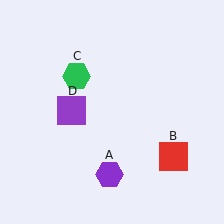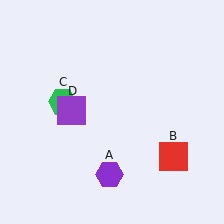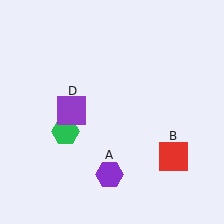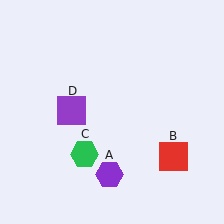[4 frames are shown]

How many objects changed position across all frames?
1 object changed position: green hexagon (object C).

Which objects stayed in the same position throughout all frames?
Purple hexagon (object A) and red square (object B) and purple square (object D) remained stationary.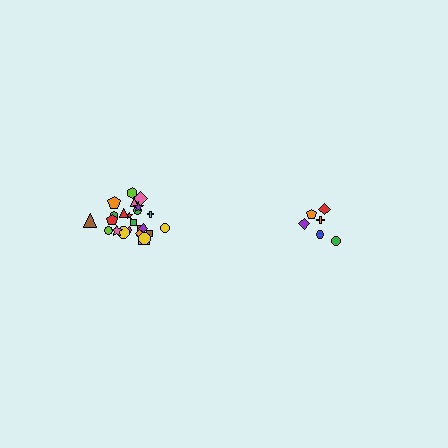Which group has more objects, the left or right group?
The left group.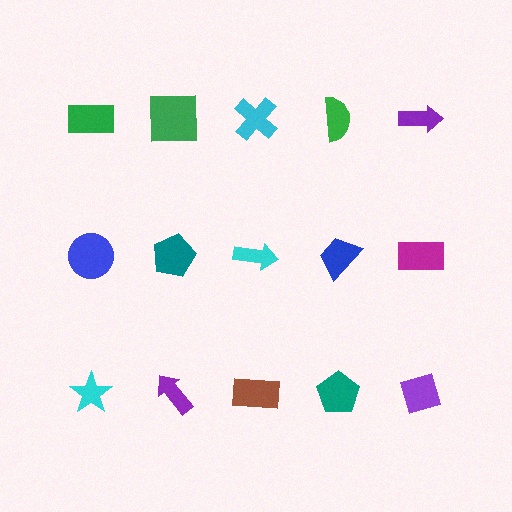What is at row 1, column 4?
A green semicircle.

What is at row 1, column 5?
A purple arrow.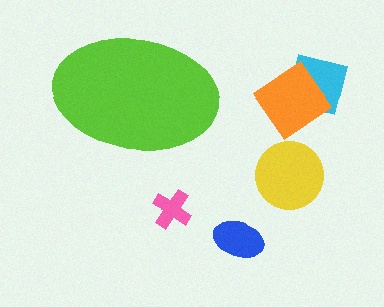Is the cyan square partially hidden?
No, the cyan square is fully visible.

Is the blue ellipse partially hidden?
No, the blue ellipse is fully visible.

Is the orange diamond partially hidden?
No, the orange diamond is fully visible.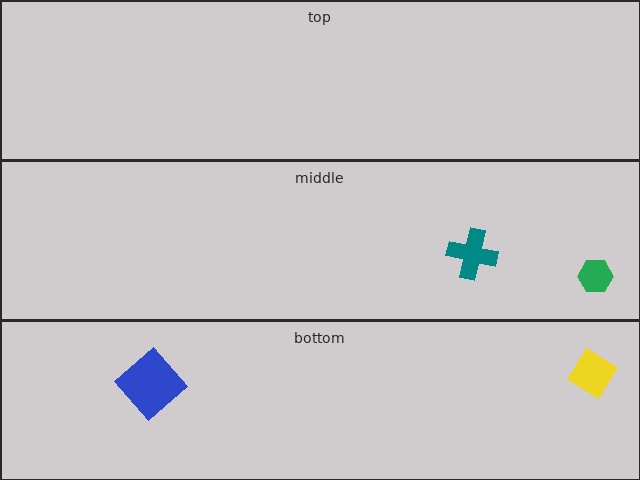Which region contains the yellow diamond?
The bottom region.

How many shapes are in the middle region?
2.